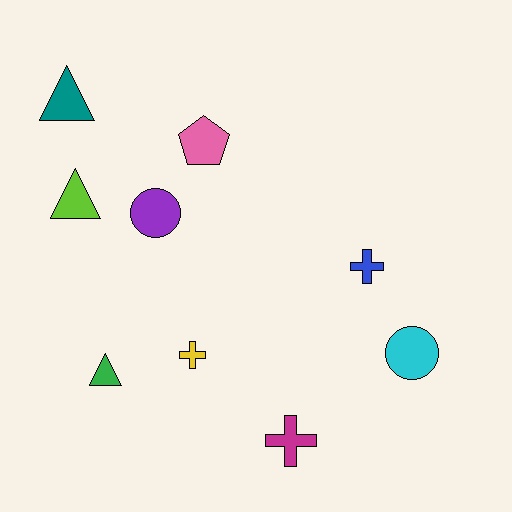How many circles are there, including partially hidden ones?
There are 2 circles.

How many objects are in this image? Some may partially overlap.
There are 9 objects.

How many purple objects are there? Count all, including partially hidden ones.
There is 1 purple object.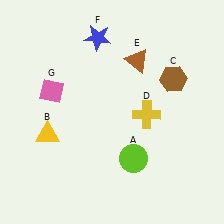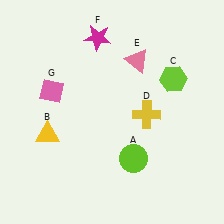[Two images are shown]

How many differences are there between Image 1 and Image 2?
There are 3 differences between the two images.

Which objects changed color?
C changed from brown to lime. E changed from brown to pink. F changed from blue to magenta.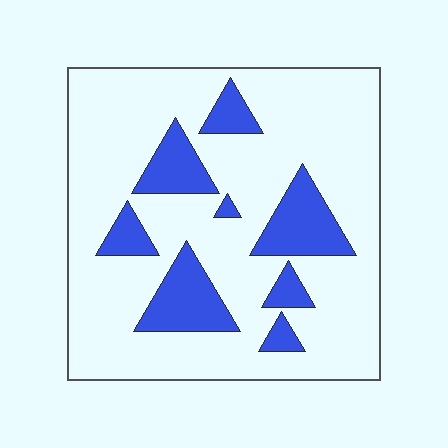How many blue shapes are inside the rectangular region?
8.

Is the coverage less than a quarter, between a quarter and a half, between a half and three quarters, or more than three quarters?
Less than a quarter.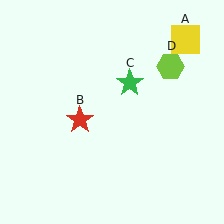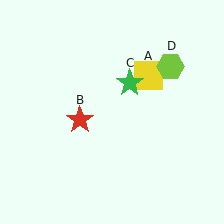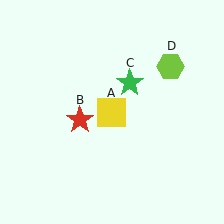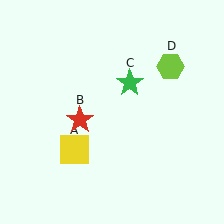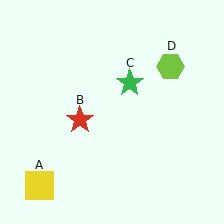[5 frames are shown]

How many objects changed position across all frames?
1 object changed position: yellow square (object A).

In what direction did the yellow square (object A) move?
The yellow square (object A) moved down and to the left.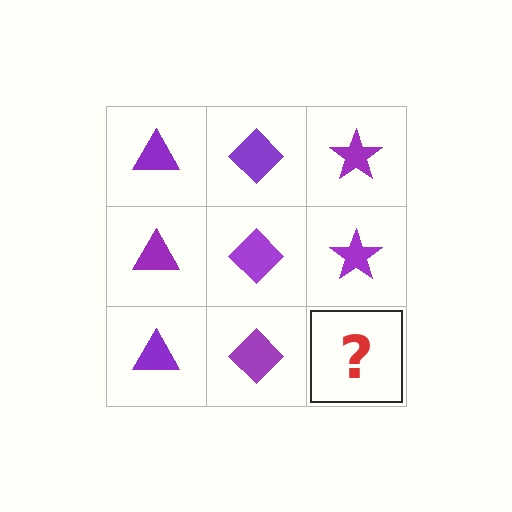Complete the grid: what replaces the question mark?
The question mark should be replaced with a purple star.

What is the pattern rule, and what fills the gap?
The rule is that each column has a consistent shape. The gap should be filled with a purple star.